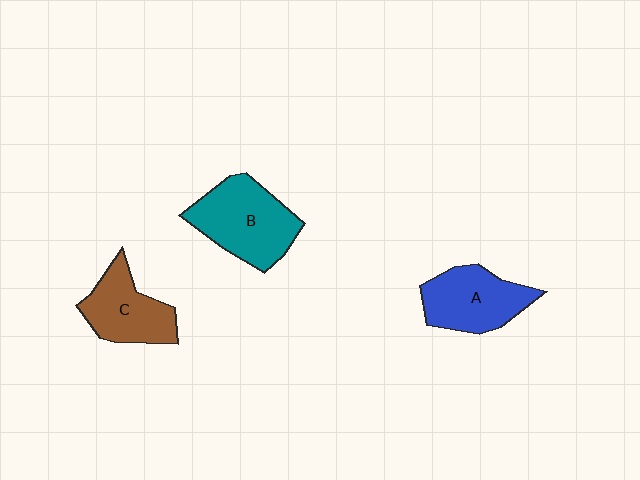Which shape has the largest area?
Shape B (teal).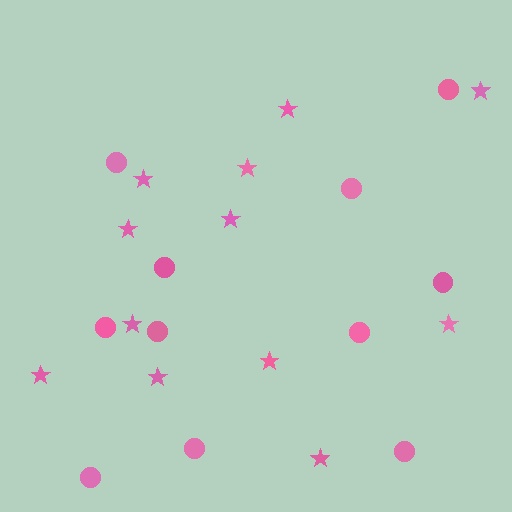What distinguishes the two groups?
There are 2 groups: one group of circles (11) and one group of stars (12).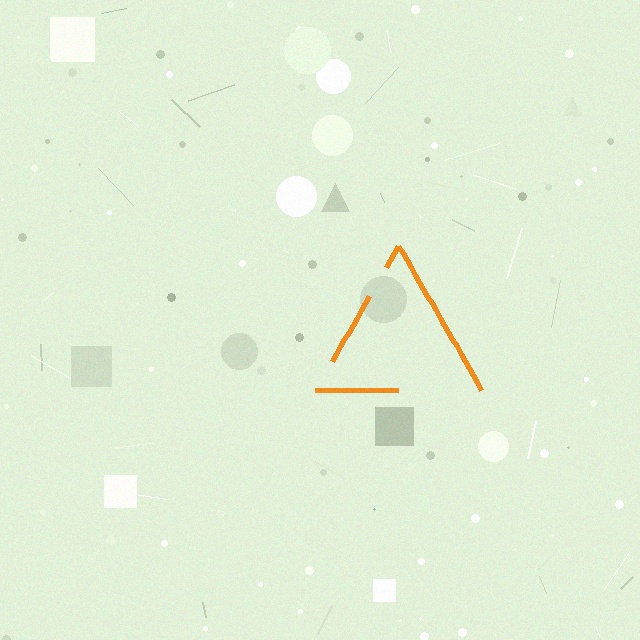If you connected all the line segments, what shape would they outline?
They would outline a triangle.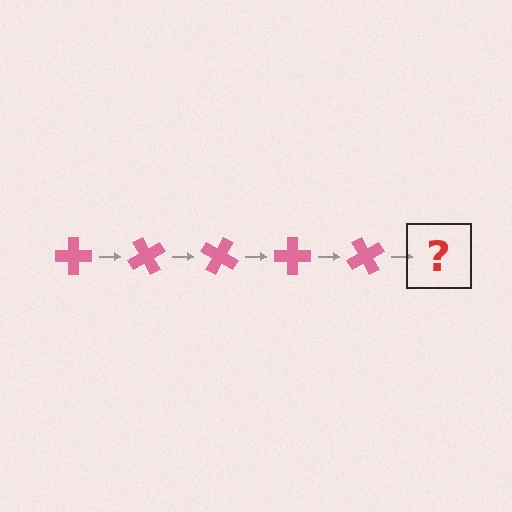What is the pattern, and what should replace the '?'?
The pattern is that the cross rotates 60 degrees each step. The '?' should be a pink cross rotated 300 degrees.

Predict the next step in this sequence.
The next step is a pink cross rotated 300 degrees.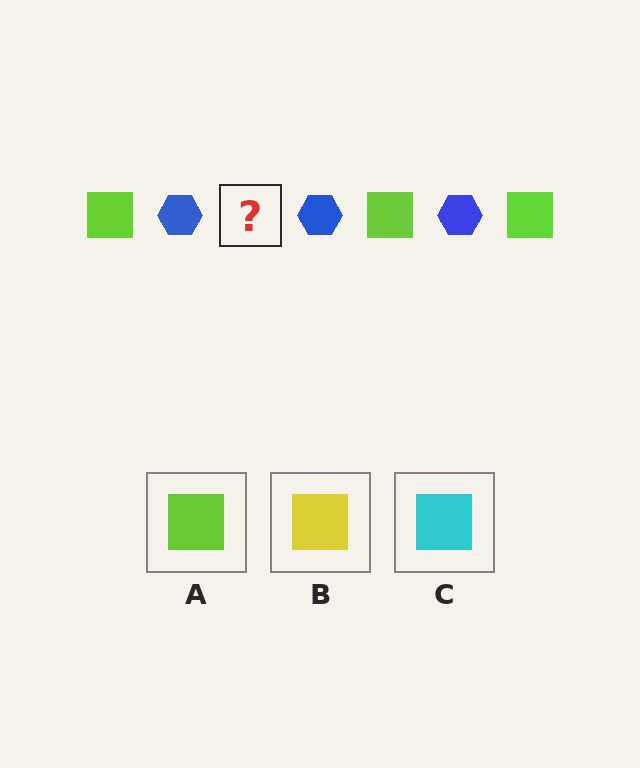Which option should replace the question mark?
Option A.